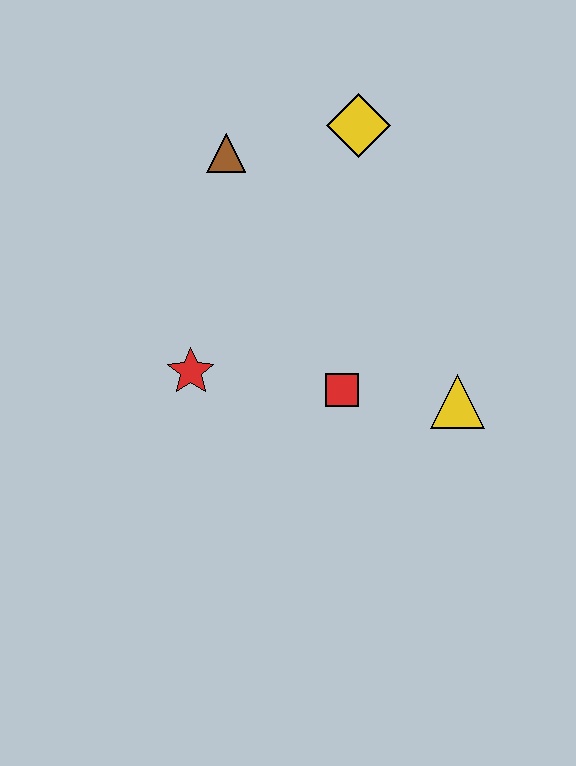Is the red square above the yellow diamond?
No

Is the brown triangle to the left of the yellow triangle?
Yes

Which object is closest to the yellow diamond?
The brown triangle is closest to the yellow diamond.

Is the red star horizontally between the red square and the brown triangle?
No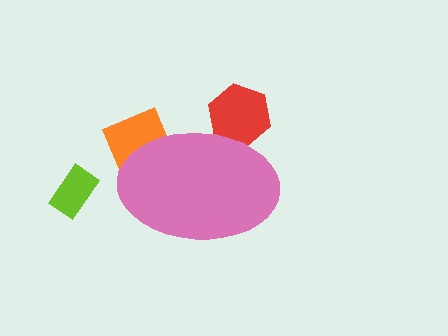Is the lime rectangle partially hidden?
No, the lime rectangle is fully visible.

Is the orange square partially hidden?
Yes, the orange square is partially hidden behind the pink ellipse.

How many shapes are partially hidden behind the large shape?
2 shapes are partially hidden.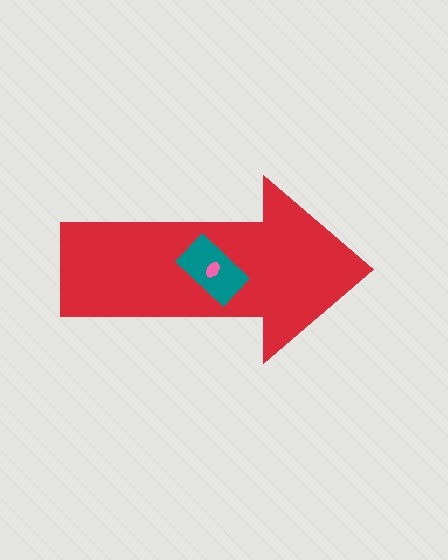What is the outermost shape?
The red arrow.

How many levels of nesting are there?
3.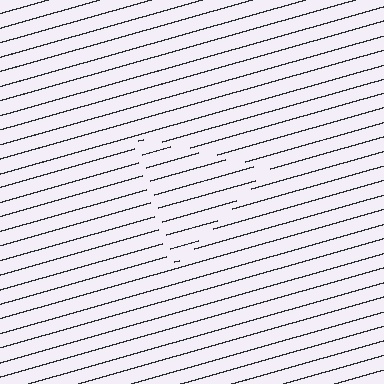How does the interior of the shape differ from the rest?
The interior of the shape contains the same grating, shifted by half a period — the contour is defined by the phase discontinuity where line-ends from the inner and outer gratings abut.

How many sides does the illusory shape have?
3 sides — the line-ends trace a triangle.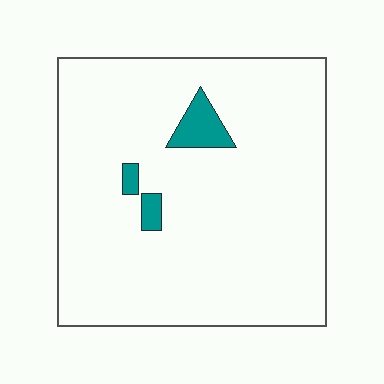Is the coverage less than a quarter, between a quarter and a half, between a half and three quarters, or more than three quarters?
Less than a quarter.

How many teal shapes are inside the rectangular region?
3.